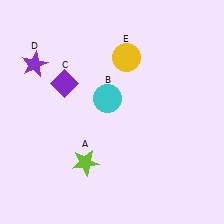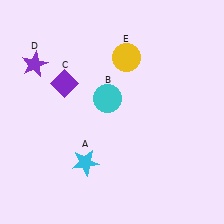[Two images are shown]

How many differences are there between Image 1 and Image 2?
There is 1 difference between the two images.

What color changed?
The star (A) changed from lime in Image 1 to cyan in Image 2.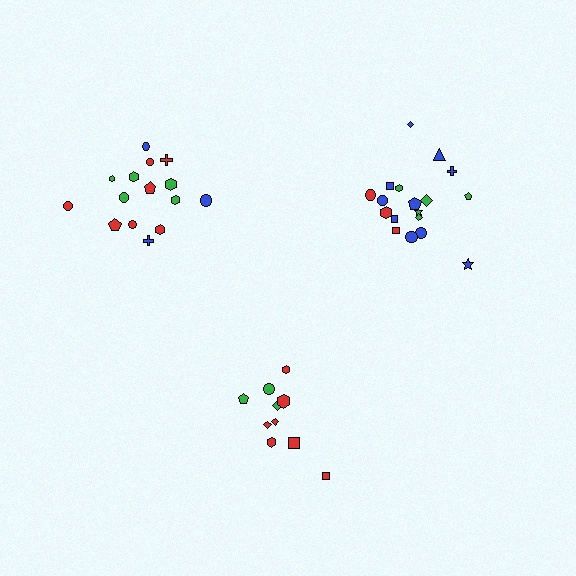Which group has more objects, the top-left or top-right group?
The top-right group.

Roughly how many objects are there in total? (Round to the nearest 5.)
Roughly 45 objects in total.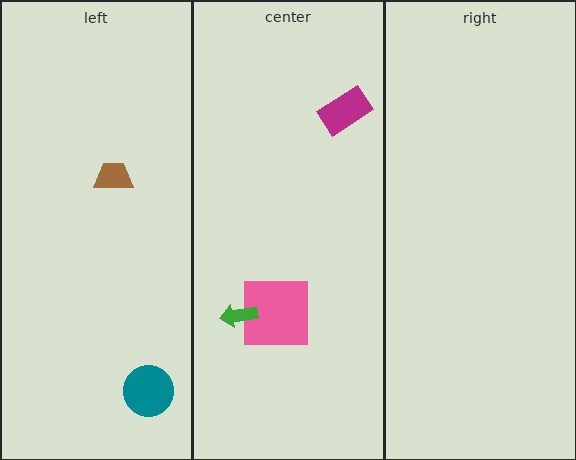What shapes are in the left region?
The teal circle, the brown trapezoid.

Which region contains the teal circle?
The left region.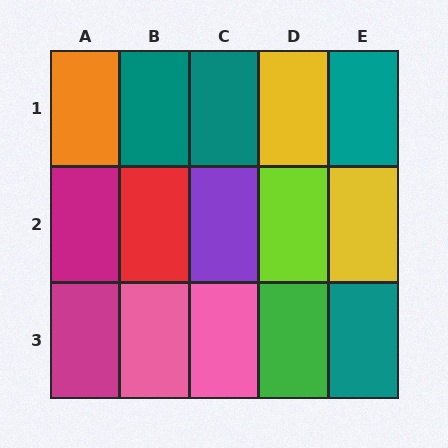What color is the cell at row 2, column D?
Lime.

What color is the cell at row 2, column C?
Purple.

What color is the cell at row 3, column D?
Green.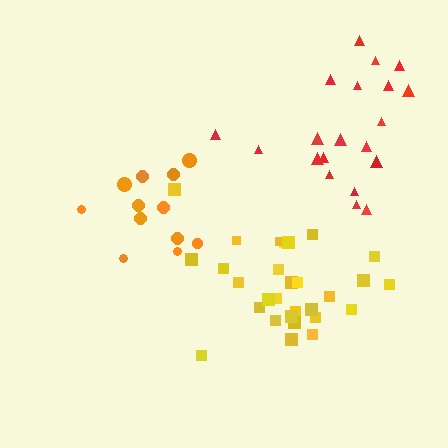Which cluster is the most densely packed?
Yellow.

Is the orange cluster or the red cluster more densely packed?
Orange.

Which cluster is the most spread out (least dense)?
Red.